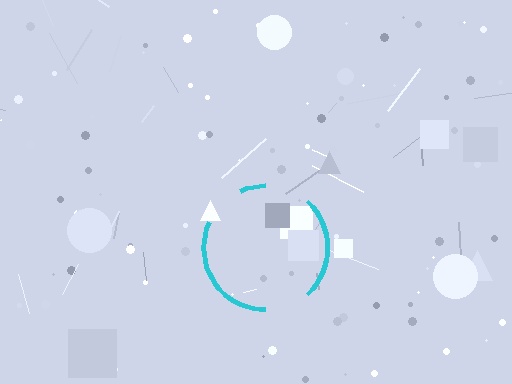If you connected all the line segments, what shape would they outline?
They would outline a circle.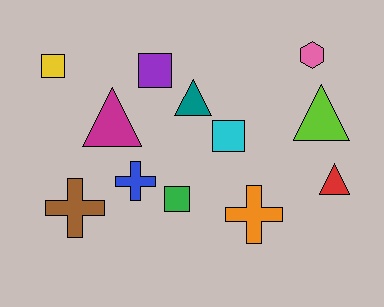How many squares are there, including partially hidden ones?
There are 4 squares.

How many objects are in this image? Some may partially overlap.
There are 12 objects.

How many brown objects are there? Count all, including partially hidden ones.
There is 1 brown object.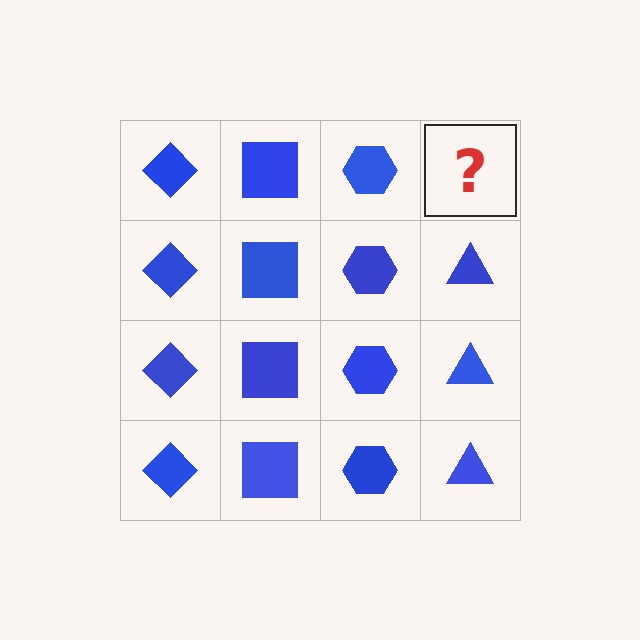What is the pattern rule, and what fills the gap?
The rule is that each column has a consistent shape. The gap should be filled with a blue triangle.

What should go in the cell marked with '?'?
The missing cell should contain a blue triangle.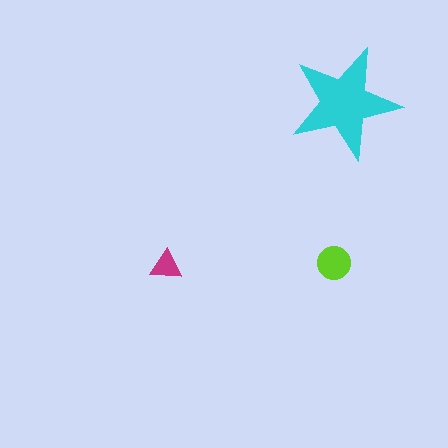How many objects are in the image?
There are 3 objects in the image.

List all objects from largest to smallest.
The cyan star, the lime circle, the magenta triangle.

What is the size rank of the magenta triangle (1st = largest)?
3rd.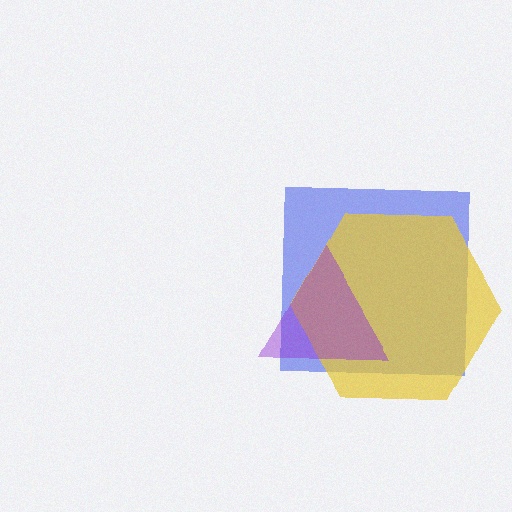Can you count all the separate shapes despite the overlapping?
Yes, there are 3 separate shapes.